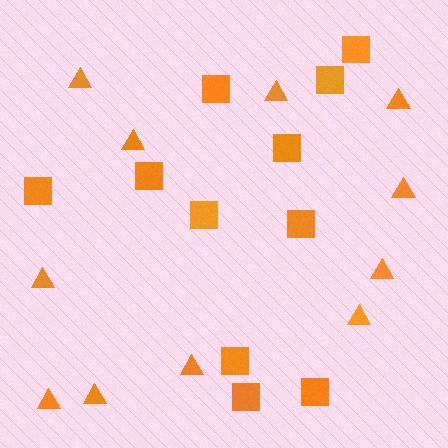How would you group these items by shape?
There are 2 groups: one group of squares (11) and one group of triangles (11).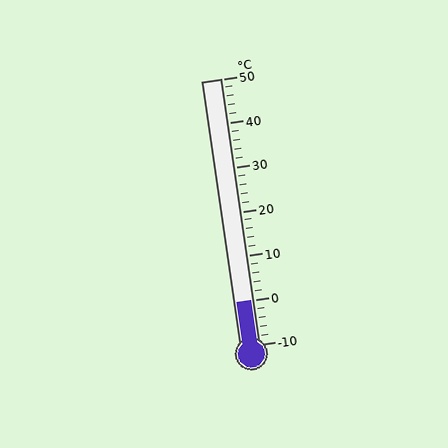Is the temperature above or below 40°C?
The temperature is below 40°C.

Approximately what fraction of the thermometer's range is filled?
The thermometer is filled to approximately 15% of its range.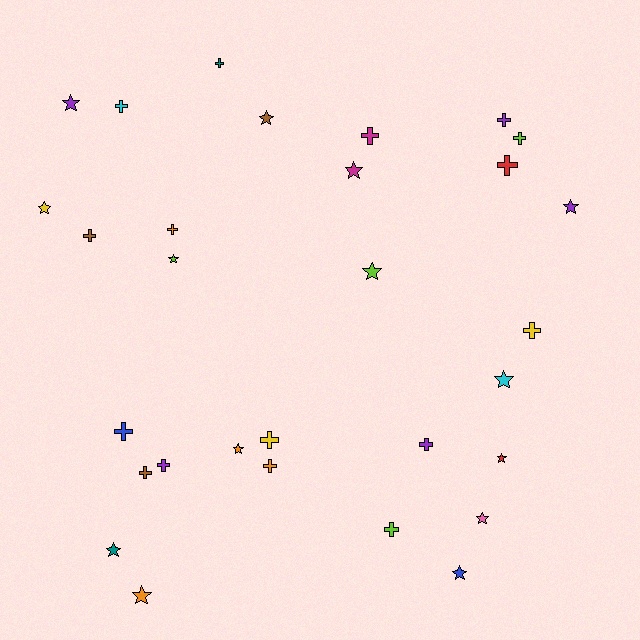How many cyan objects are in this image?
There are 2 cyan objects.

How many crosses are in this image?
There are 16 crosses.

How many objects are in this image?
There are 30 objects.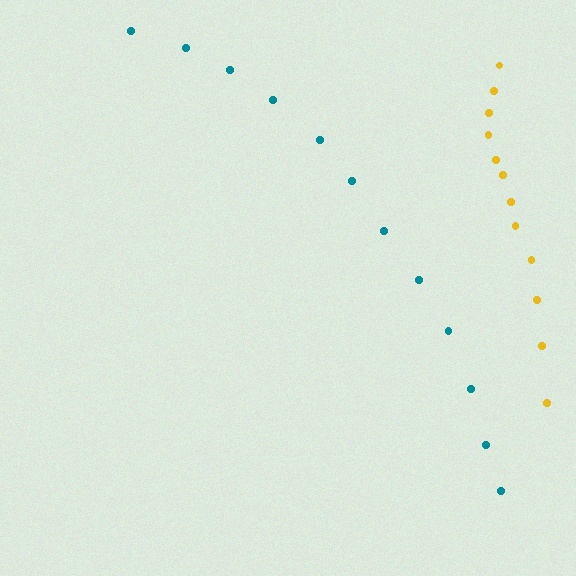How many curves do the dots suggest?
There are 2 distinct paths.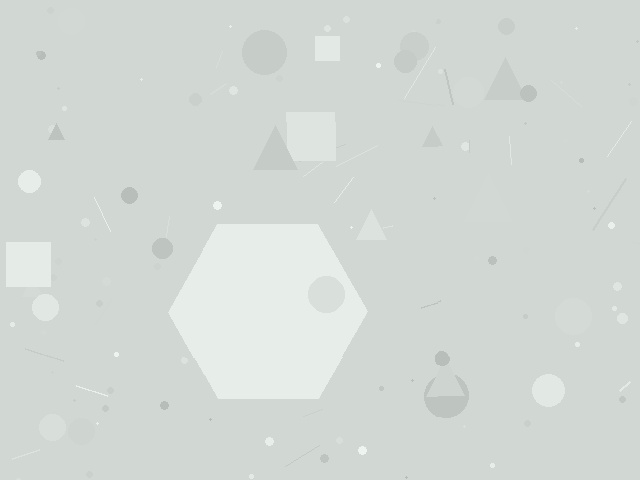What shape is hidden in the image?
A hexagon is hidden in the image.